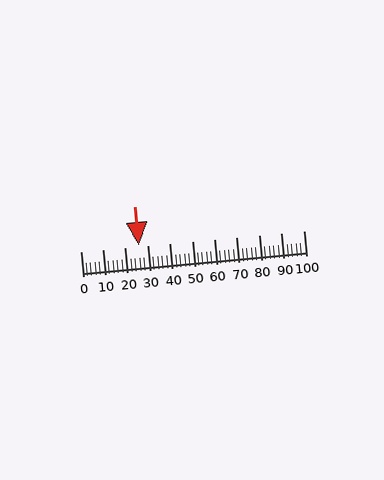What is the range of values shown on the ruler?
The ruler shows values from 0 to 100.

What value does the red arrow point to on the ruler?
The red arrow points to approximately 26.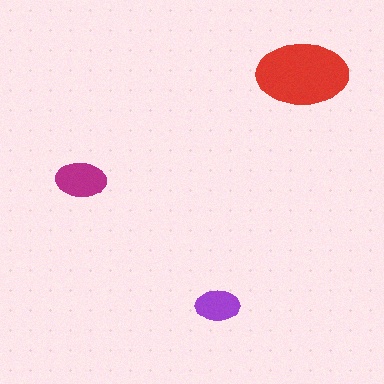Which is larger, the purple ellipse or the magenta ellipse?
The magenta one.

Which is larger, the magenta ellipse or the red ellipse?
The red one.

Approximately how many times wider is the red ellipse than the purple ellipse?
About 2 times wider.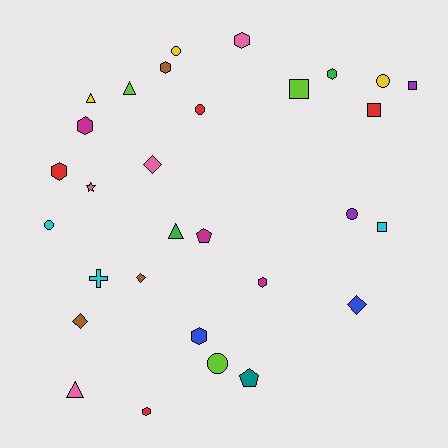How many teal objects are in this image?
There is 1 teal object.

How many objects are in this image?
There are 30 objects.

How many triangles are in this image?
There are 4 triangles.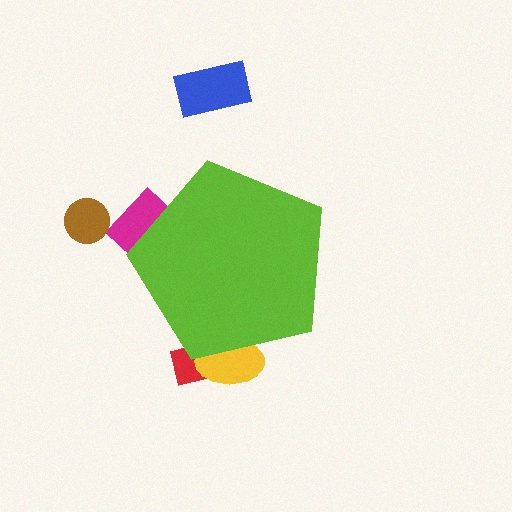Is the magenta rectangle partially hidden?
Yes, the magenta rectangle is partially hidden behind the lime pentagon.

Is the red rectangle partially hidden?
Yes, the red rectangle is partially hidden behind the lime pentagon.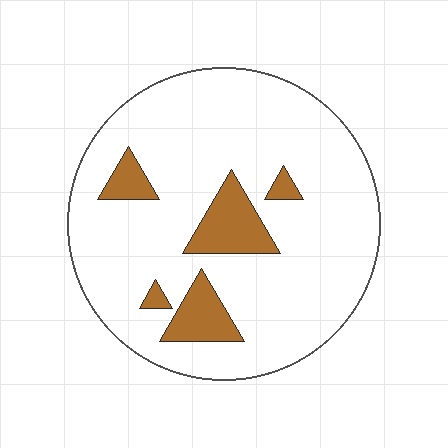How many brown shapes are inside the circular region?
5.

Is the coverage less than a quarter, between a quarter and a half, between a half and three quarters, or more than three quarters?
Less than a quarter.